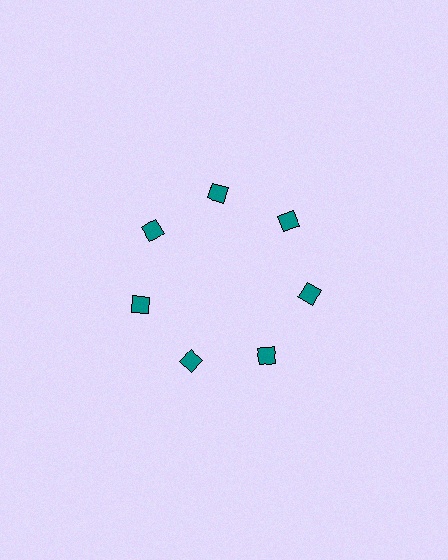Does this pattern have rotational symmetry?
Yes, this pattern has 7-fold rotational symmetry. It looks the same after rotating 51 degrees around the center.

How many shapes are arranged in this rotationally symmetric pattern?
There are 7 shapes, arranged in 7 groups of 1.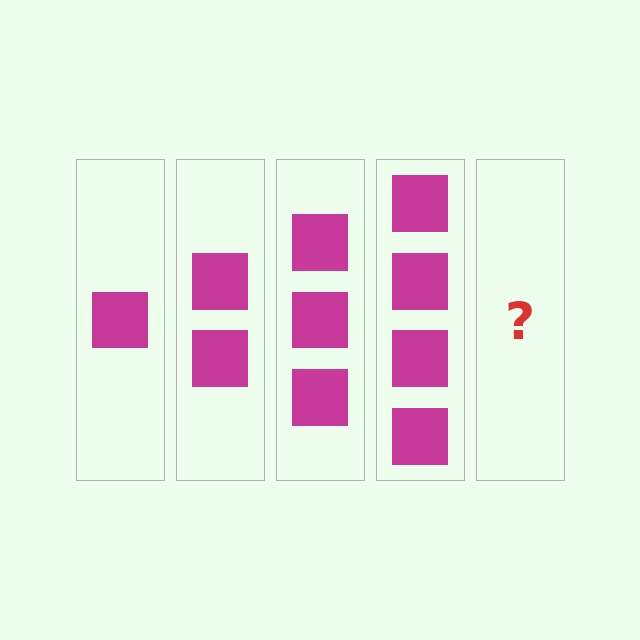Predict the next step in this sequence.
The next step is 5 squares.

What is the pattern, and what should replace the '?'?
The pattern is that each step adds one more square. The '?' should be 5 squares.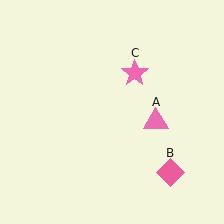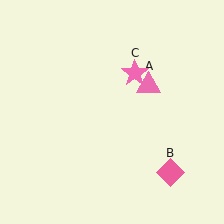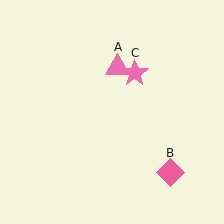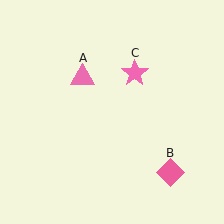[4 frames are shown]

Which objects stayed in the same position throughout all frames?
Pink diamond (object B) and pink star (object C) remained stationary.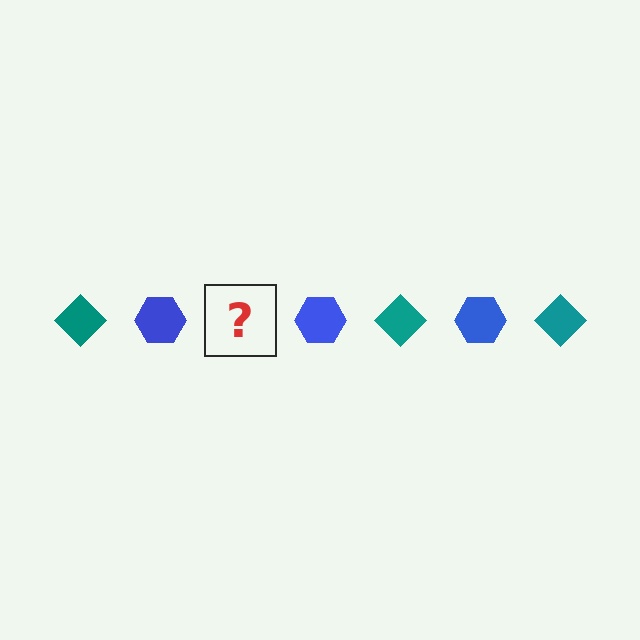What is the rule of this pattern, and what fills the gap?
The rule is that the pattern alternates between teal diamond and blue hexagon. The gap should be filled with a teal diamond.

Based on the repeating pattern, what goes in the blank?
The blank should be a teal diamond.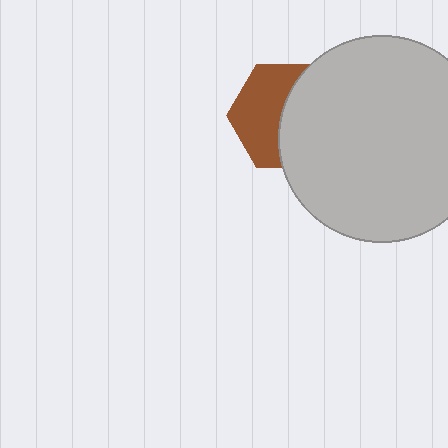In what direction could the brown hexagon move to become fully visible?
The brown hexagon could move left. That would shift it out from behind the light gray circle entirely.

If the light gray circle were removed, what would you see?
You would see the complete brown hexagon.